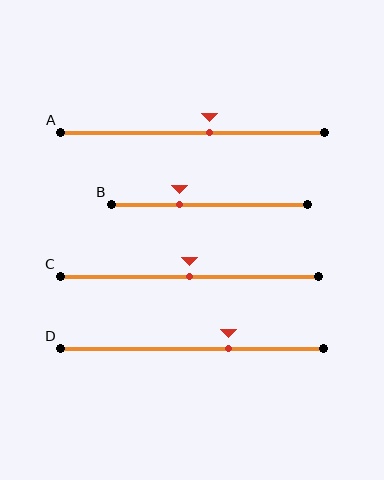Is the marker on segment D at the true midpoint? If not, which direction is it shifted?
No, the marker on segment D is shifted to the right by about 14% of the segment length.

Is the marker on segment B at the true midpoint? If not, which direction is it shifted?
No, the marker on segment B is shifted to the left by about 15% of the segment length.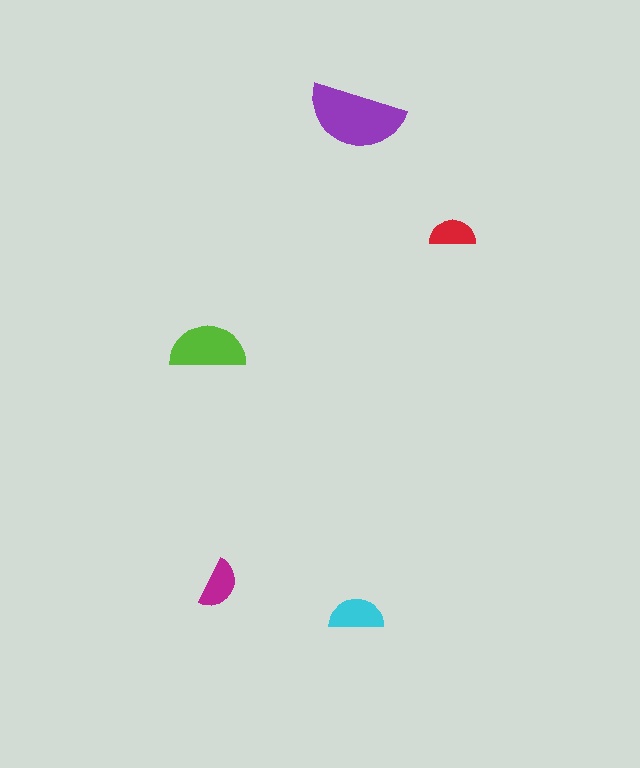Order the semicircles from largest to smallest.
the purple one, the lime one, the cyan one, the magenta one, the red one.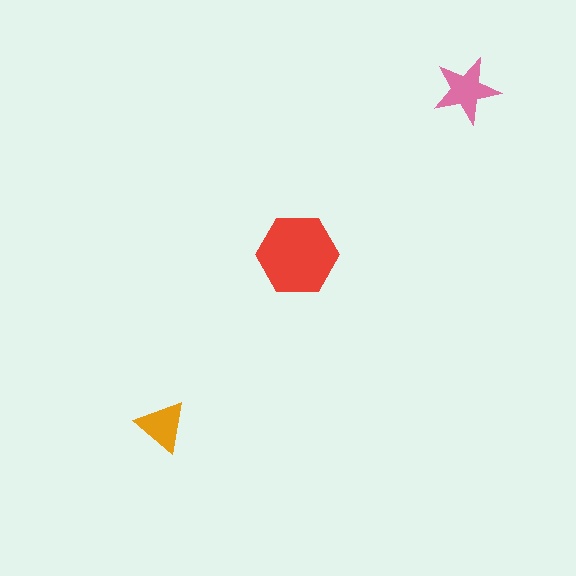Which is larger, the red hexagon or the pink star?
The red hexagon.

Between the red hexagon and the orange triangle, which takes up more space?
The red hexagon.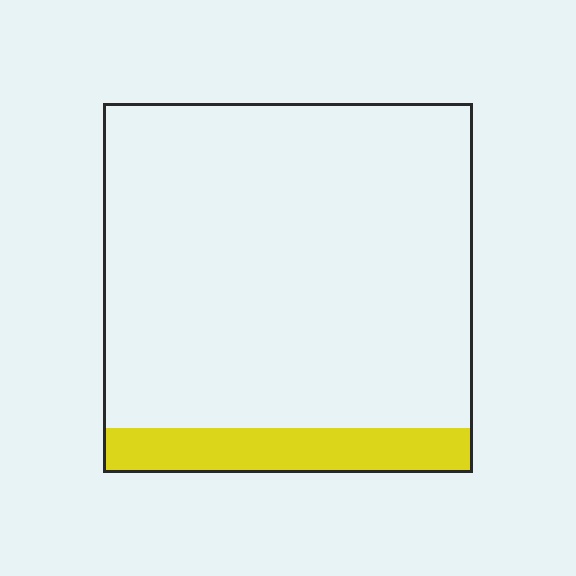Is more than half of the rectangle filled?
No.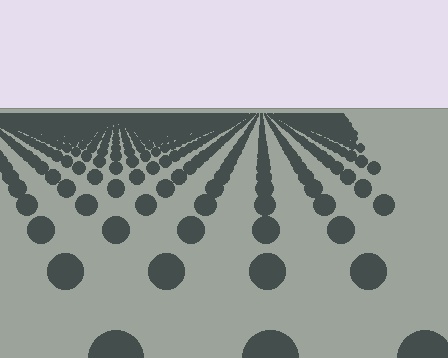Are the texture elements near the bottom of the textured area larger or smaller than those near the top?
Larger. Near the bottom, elements are closer to the viewer and appear at a bigger on-screen size.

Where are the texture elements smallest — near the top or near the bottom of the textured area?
Near the top.